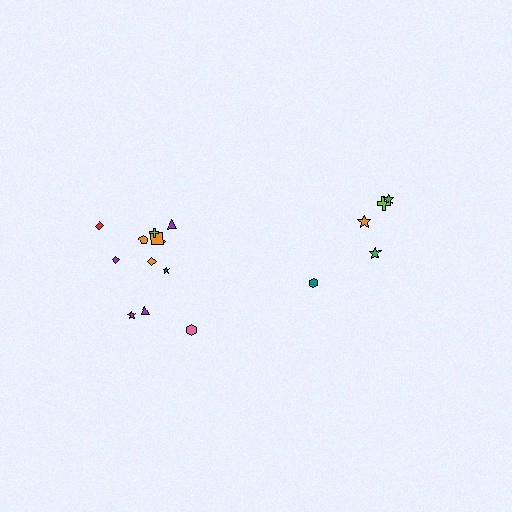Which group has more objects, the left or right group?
The left group.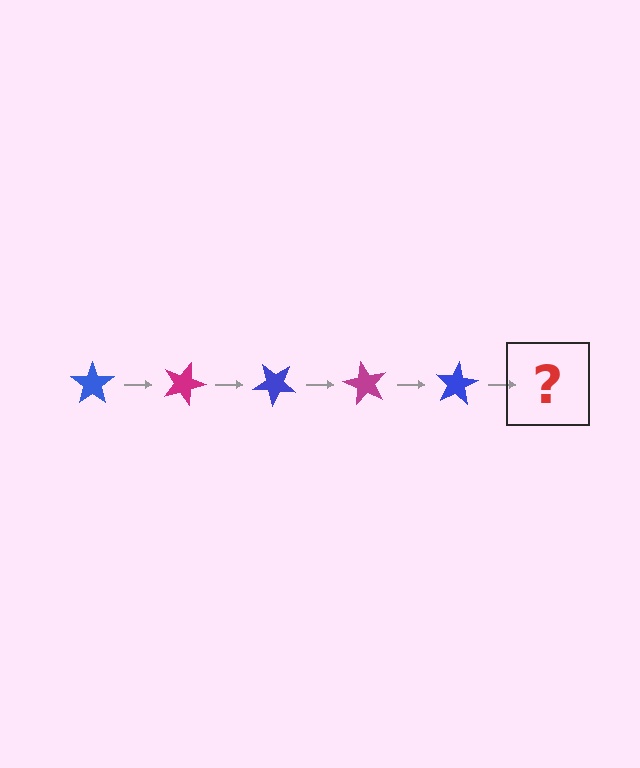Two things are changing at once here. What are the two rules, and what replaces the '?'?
The two rules are that it rotates 20 degrees each step and the color cycles through blue and magenta. The '?' should be a magenta star, rotated 100 degrees from the start.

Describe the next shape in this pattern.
It should be a magenta star, rotated 100 degrees from the start.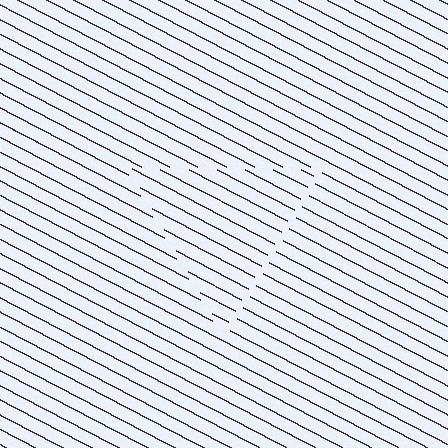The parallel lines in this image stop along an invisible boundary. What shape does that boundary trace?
An illusory triangle. The interior of the shape contains the same grating, shifted by half a period — the contour is defined by the phase discontinuity where line-ends from the inner and outer gratings abut.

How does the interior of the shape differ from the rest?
The interior of the shape contains the same grating, shifted by half a period — the contour is defined by the phase discontinuity where line-ends from the inner and outer gratings abut.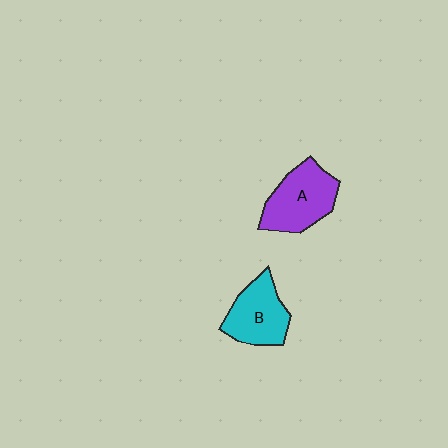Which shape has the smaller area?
Shape B (cyan).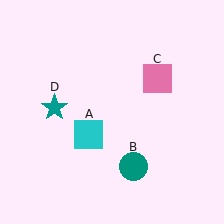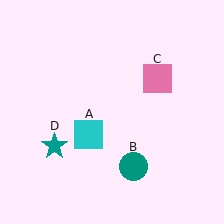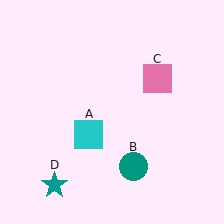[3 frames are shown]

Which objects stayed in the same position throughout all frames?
Cyan square (object A) and teal circle (object B) and pink square (object C) remained stationary.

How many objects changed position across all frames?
1 object changed position: teal star (object D).